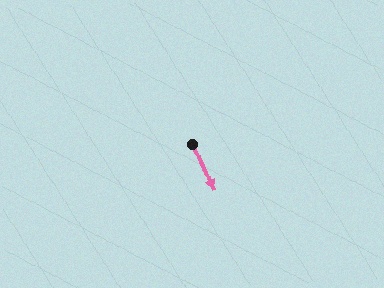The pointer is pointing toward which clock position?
Roughly 5 o'clock.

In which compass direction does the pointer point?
Southeast.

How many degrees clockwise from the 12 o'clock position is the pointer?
Approximately 157 degrees.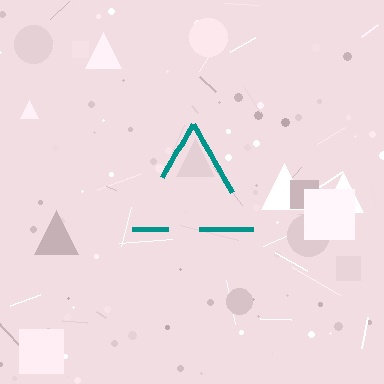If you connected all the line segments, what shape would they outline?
They would outline a triangle.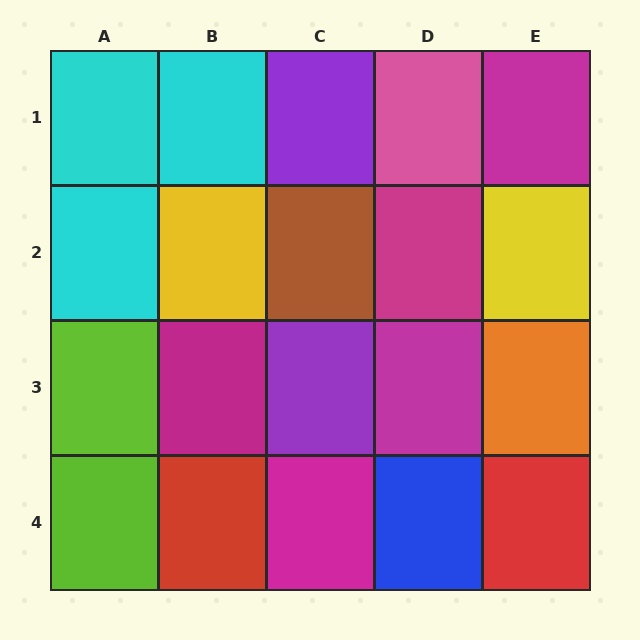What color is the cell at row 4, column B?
Red.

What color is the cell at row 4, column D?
Blue.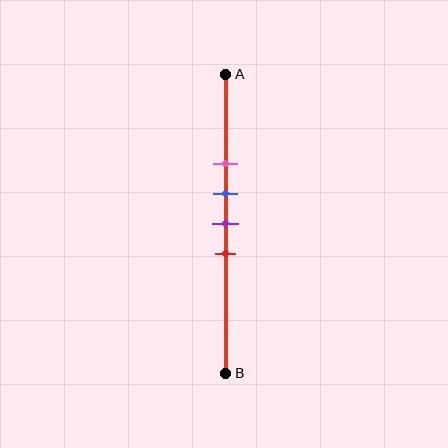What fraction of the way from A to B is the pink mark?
The pink mark is approximately 30% (0.3) of the way from A to B.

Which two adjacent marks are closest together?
The blue and purple marks are the closest adjacent pair.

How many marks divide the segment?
There are 4 marks dividing the segment.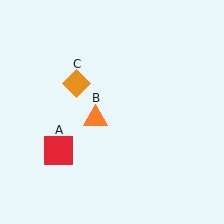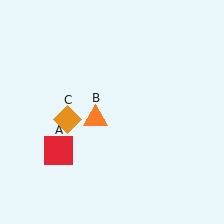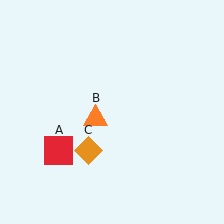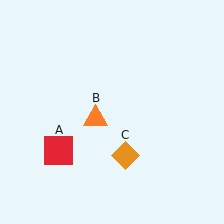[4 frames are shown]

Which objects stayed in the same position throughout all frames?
Red square (object A) and orange triangle (object B) remained stationary.